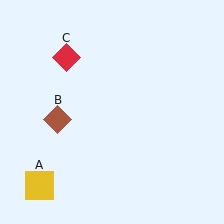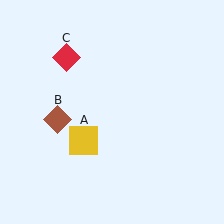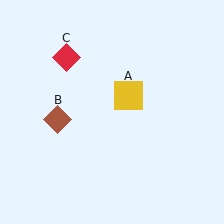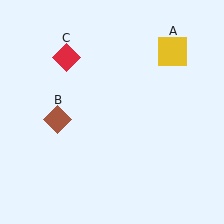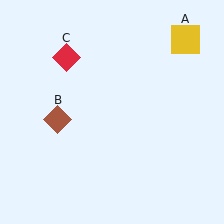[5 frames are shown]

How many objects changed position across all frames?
1 object changed position: yellow square (object A).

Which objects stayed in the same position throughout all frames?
Brown diamond (object B) and red diamond (object C) remained stationary.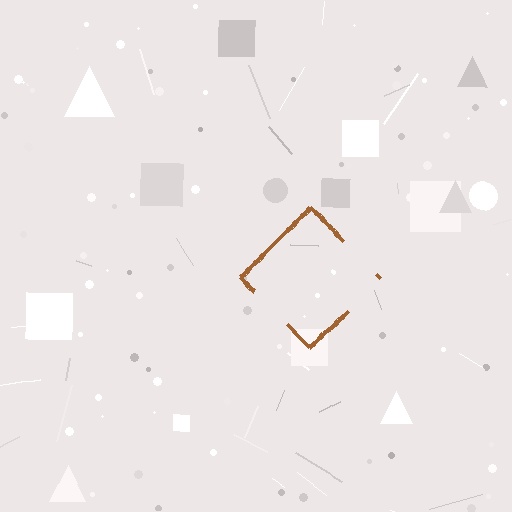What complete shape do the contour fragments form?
The contour fragments form a diamond.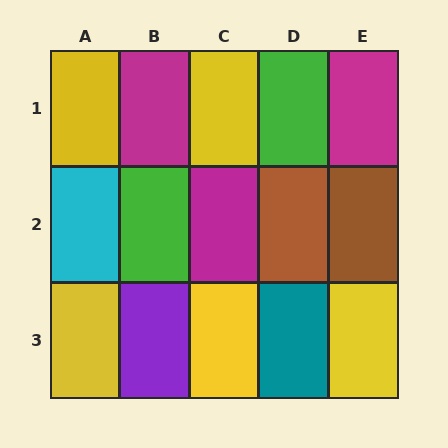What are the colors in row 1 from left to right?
Yellow, magenta, yellow, green, magenta.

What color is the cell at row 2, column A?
Cyan.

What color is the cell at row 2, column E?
Brown.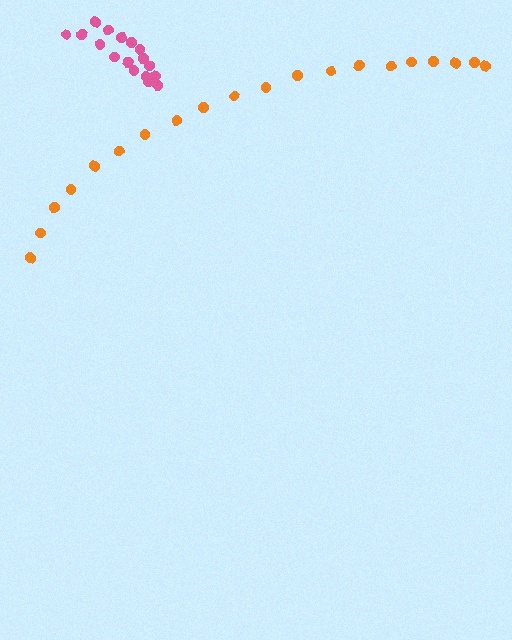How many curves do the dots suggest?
There are 2 distinct paths.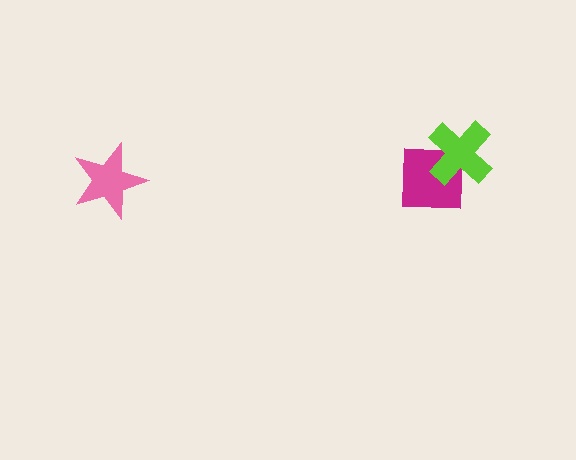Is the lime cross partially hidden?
No, no other shape covers it.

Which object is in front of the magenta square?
The lime cross is in front of the magenta square.